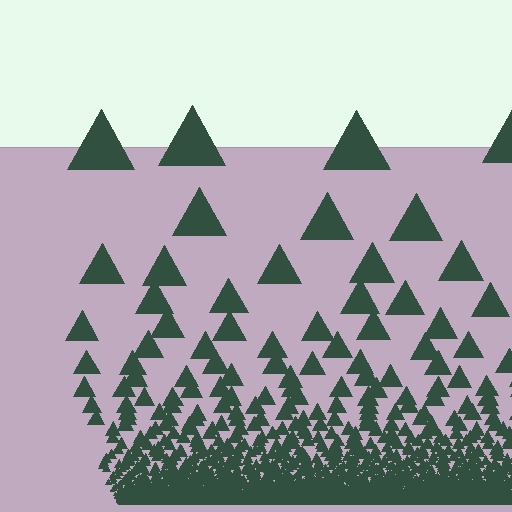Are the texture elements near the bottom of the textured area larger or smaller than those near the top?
Smaller. The gradient is inverted — elements near the bottom are smaller and denser.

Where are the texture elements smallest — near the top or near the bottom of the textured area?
Near the bottom.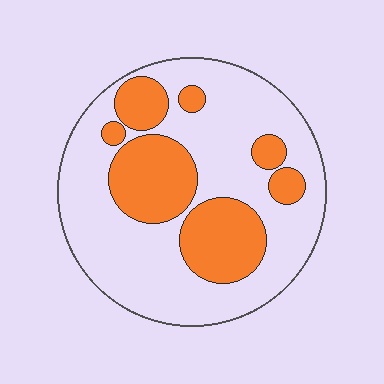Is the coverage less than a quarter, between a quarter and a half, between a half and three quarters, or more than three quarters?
Between a quarter and a half.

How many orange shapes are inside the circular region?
7.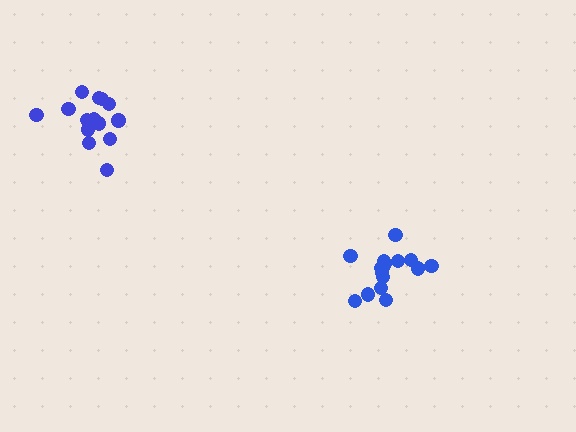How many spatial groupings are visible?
There are 2 spatial groupings.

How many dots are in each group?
Group 1: 16 dots, Group 2: 14 dots (30 total).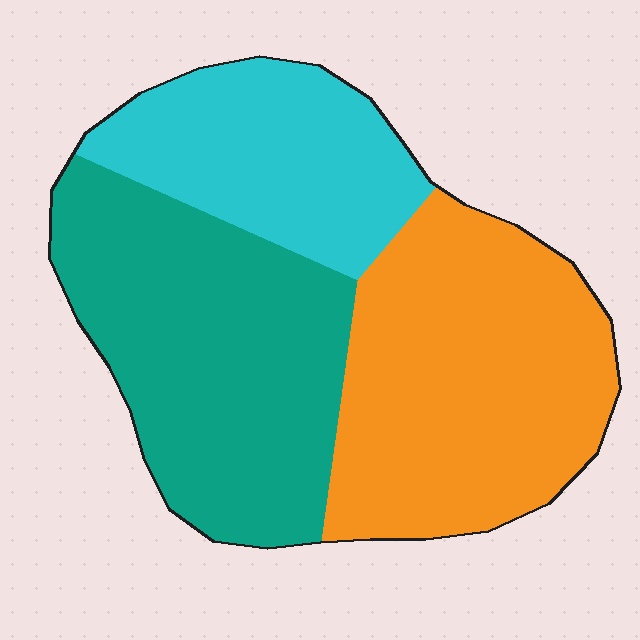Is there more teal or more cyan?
Teal.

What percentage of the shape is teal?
Teal covers 38% of the shape.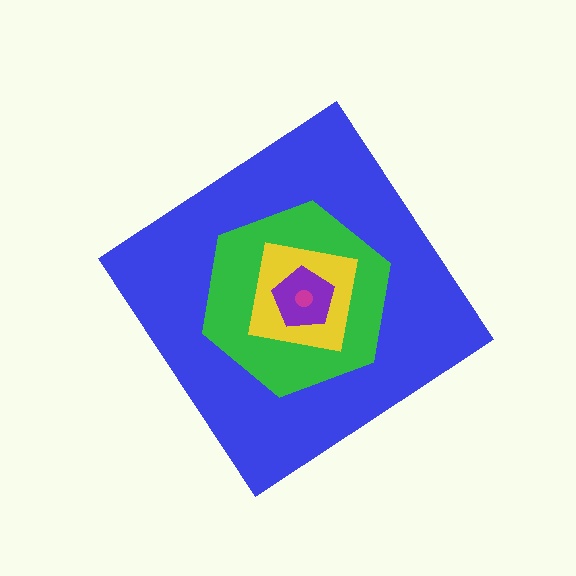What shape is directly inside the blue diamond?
The green hexagon.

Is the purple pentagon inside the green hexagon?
Yes.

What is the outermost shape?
The blue diamond.